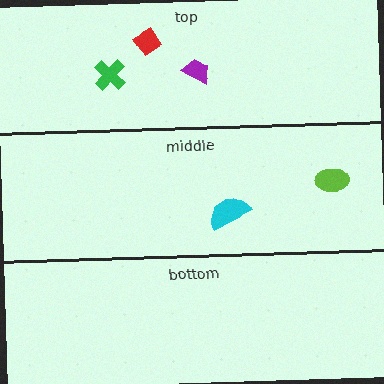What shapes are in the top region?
The green cross, the red diamond, the purple trapezoid.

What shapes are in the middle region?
The cyan semicircle, the lime ellipse.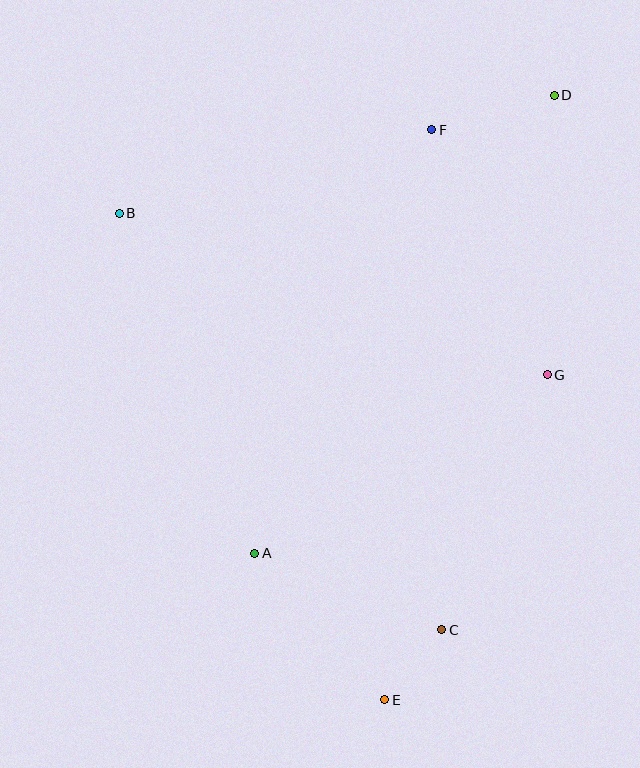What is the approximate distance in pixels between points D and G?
The distance between D and G is approximately 280 pixels.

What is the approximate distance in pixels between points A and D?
The distance between A and D is approximately 548 pixels.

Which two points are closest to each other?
Points C and E are closest to each other.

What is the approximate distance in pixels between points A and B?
The distance between A and B is approximately 366 pixels.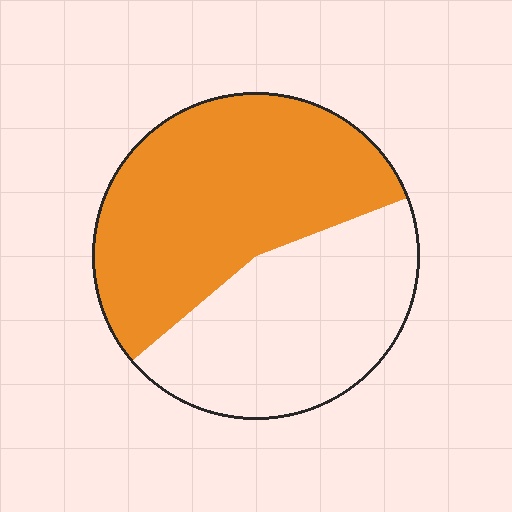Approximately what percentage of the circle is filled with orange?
Approximately 55%.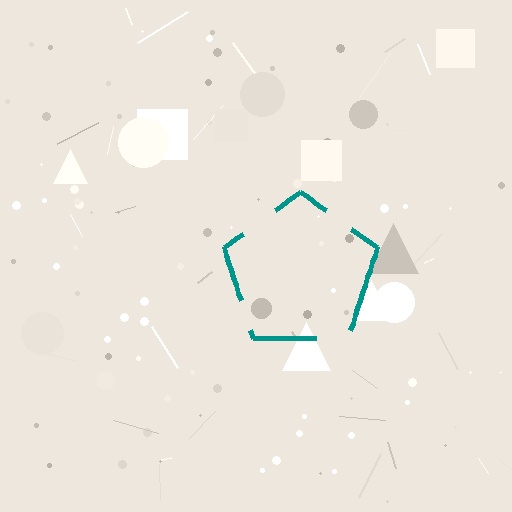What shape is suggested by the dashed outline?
The dashed outline suggests a pentagon.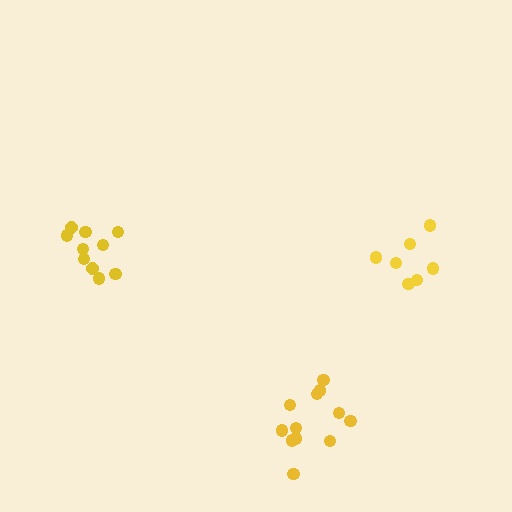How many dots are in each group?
Group 1: 10 dots, Group 2: 7 dots, Group 3: 12 dots (29 total).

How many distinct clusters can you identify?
There are 3 distinct clusters.